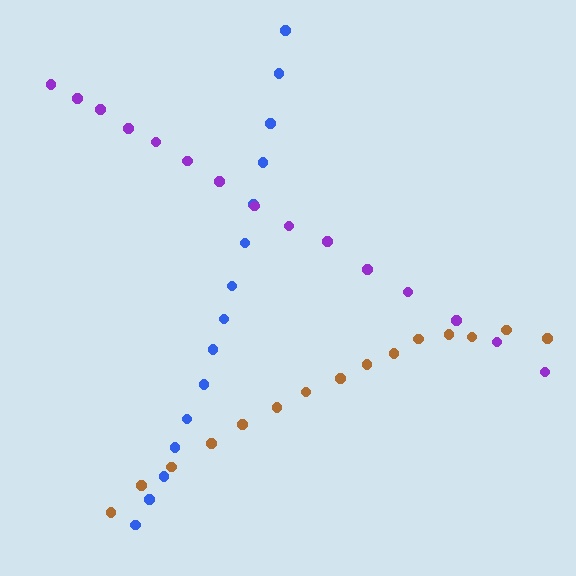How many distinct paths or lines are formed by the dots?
There are 3 distinct paths.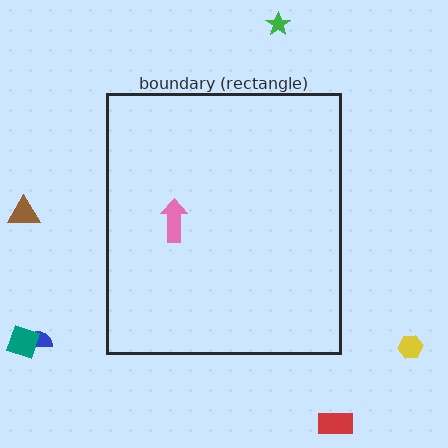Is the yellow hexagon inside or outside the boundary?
Outside.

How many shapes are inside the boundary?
1 inside, 6 outside.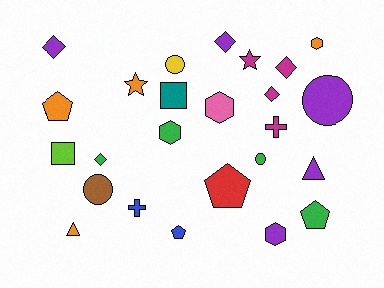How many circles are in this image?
There are 4 circles.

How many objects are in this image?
There are 25 objects.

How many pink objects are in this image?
There is 1 pink object.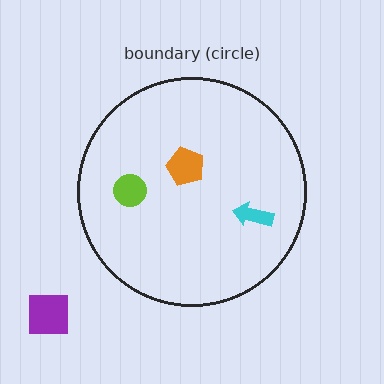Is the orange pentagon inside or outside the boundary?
Inside.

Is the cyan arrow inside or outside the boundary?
Inside.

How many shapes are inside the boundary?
3 inside, 1 outside.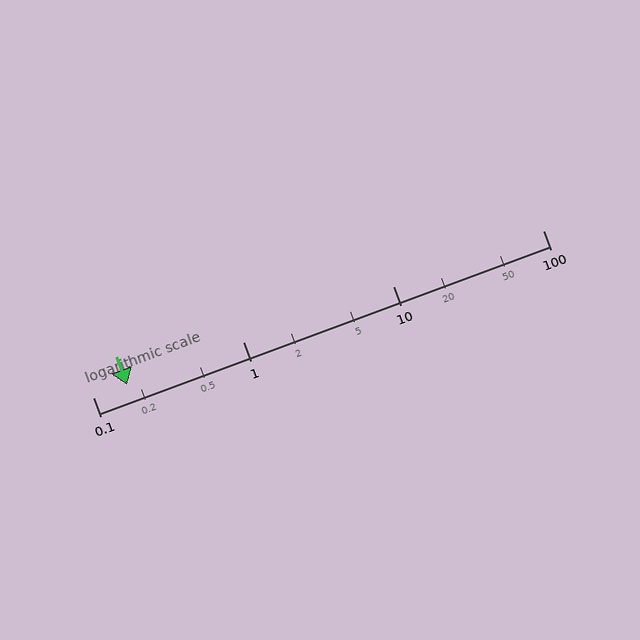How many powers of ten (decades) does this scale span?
The scale spans 3 decades, from 0.1 to 100.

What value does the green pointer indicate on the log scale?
The pointer indicates approximately 0.17.